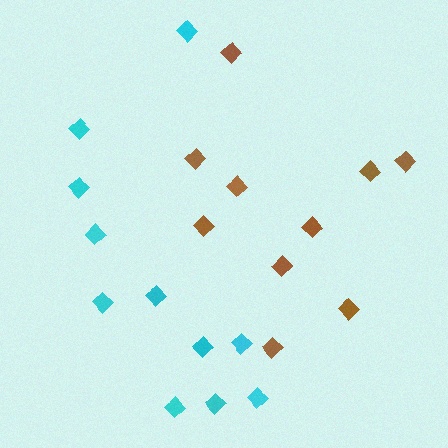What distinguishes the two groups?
There are 2 groups: one group of cyan diamonds (11) and one group of brown diamonds (10).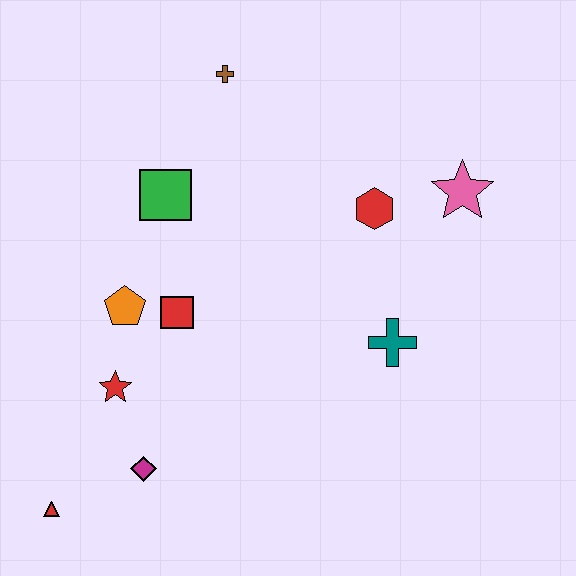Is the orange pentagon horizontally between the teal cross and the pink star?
No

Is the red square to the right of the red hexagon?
No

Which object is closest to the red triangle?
The magenta diamond is closest to the red triangle.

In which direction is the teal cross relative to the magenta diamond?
The teal cross is to the right of the magenta diamond.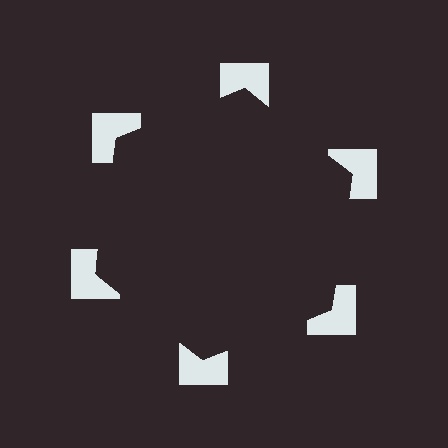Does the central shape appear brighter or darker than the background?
It typically appears slightly darker than the background, even though no actual brightness change is drawn.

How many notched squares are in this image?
There are 6 — one at each vertex of the illusory hexagon.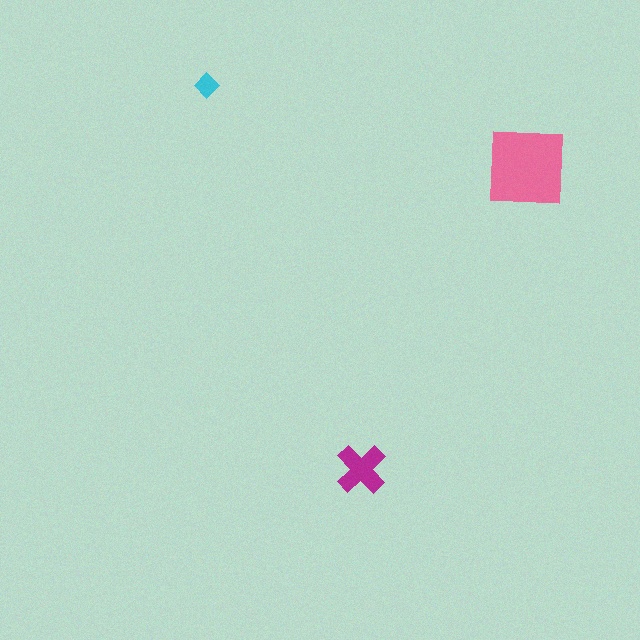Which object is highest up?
The cyan diamond is topmost.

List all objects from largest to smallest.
The pink square, the magenta cross, the cyan diamond.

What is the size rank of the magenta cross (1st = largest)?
2nd.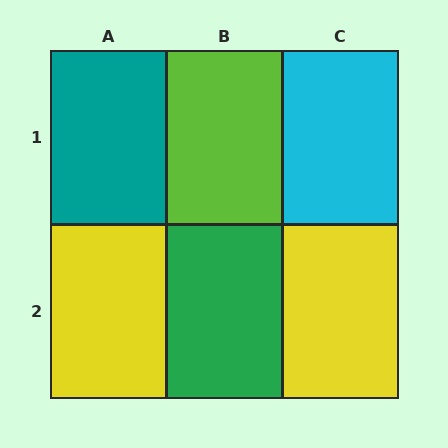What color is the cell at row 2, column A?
Yellow.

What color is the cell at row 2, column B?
Green.